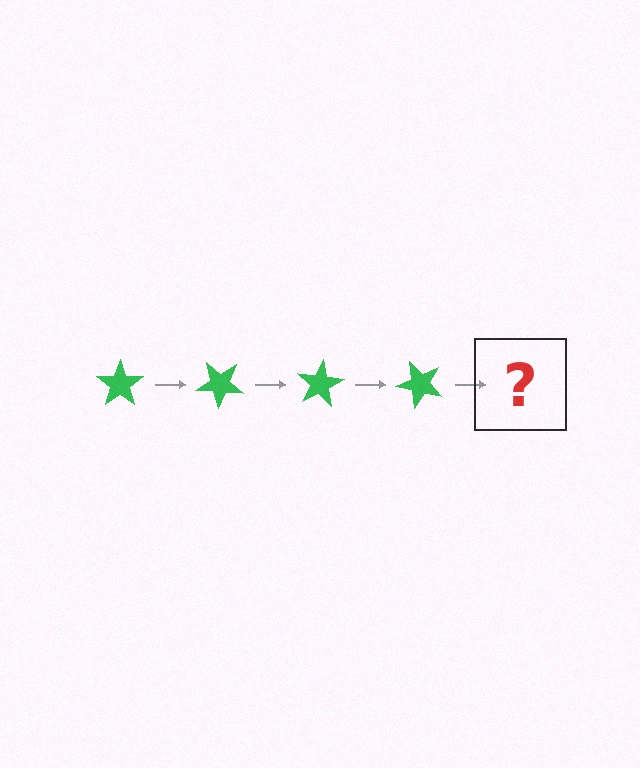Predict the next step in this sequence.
The next step is a green star rotated 160 degrees.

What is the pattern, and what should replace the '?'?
The pattern is that the star rotates 40 degrees each step. The '?' should be a green star rotated 160 degrees.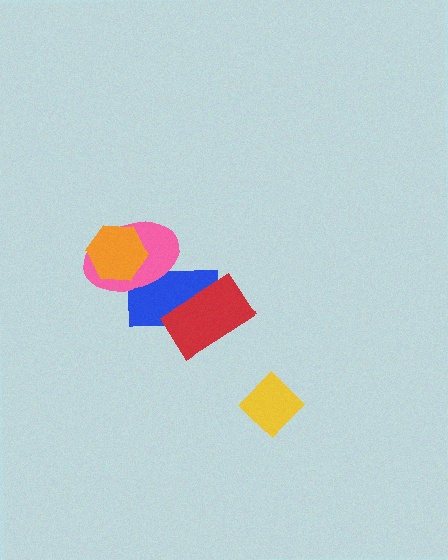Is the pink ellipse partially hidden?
Yes, it is partially covered by another shape.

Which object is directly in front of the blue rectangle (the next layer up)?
The pink ellipse is directly in front of the blue rectangle.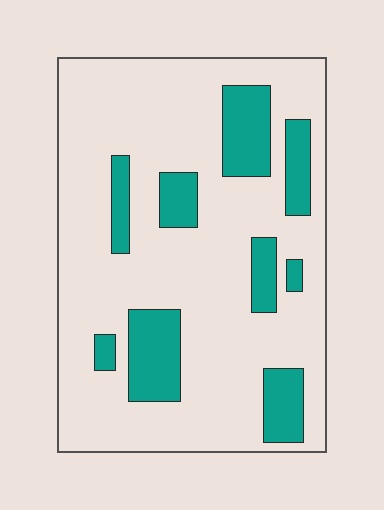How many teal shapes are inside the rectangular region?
9.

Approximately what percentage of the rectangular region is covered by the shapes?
Approximately 20%.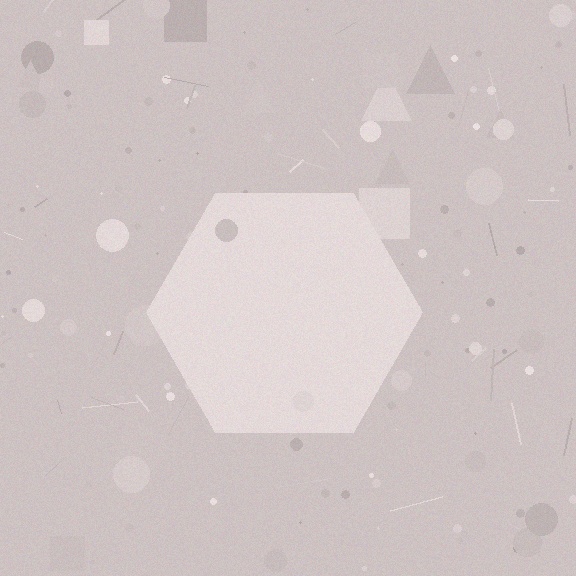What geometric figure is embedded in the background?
A hexagon is embedded in the background.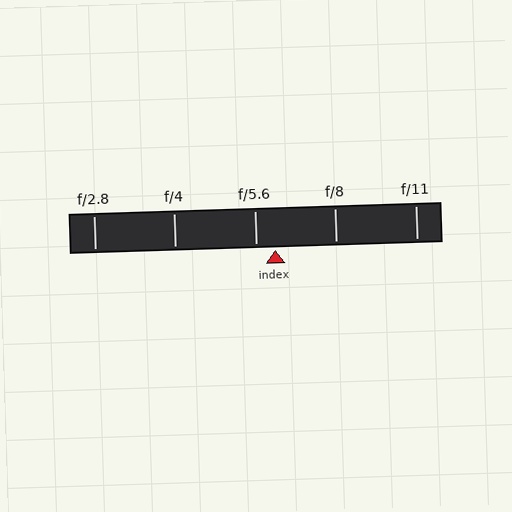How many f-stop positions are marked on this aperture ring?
There are 5 f-stop positions marked.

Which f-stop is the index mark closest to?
The index mark is closest to f/5.6.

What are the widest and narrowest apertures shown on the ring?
The widest aperture shown is f/2.8 and the narrowest is f/11.